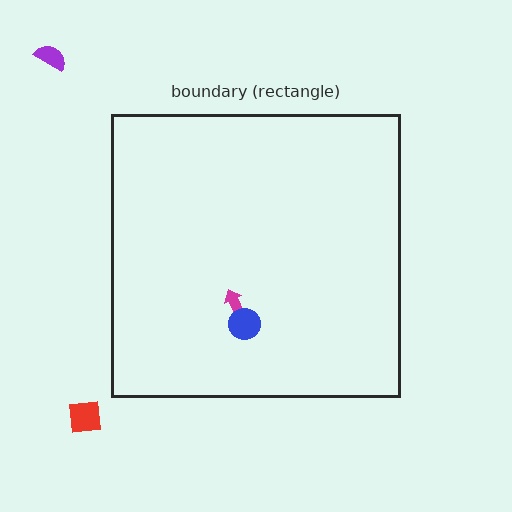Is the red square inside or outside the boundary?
Outside.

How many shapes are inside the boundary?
2 inside, 2 outside.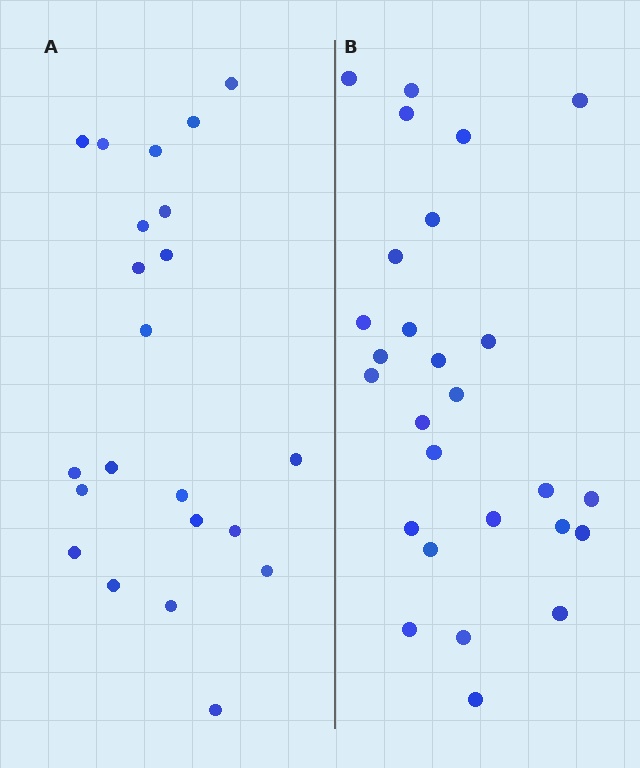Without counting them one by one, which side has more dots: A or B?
Region B (the right region) has more dots.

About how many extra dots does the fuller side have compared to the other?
Region B has about 5 more dots than region A.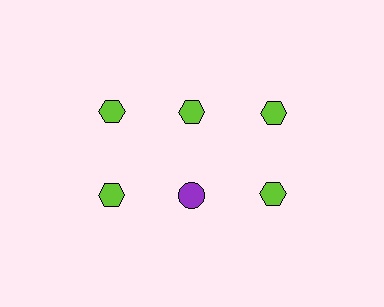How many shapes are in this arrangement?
There are 6 shapes arranged in a grid pattern.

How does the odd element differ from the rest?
It differs in both color (purple instead of lime) and shape (circle instead of hexagon).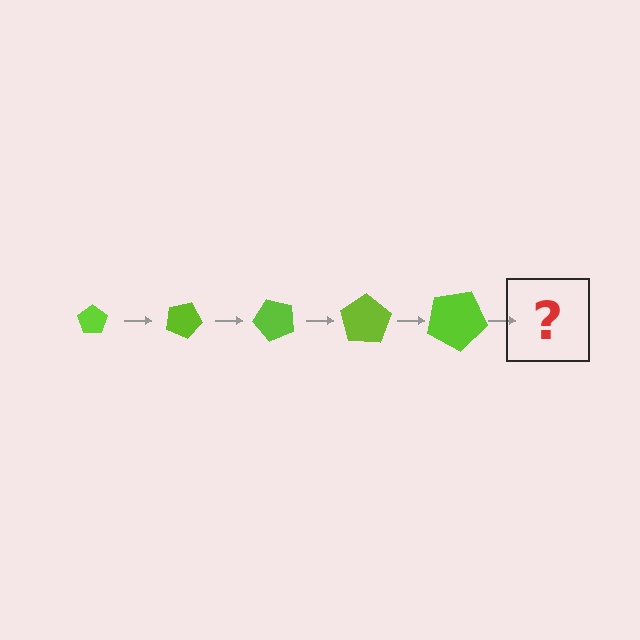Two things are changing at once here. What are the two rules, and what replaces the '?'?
The two rules are that the pentagon grows larger each step and it rotates 25 degrees each step. The '?' should be a pentagon, larger than the previous one and rotated 125 degrees from the start.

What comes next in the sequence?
The next element should be a pentagon, larger than the previous one and rotated 125 degrees from the start.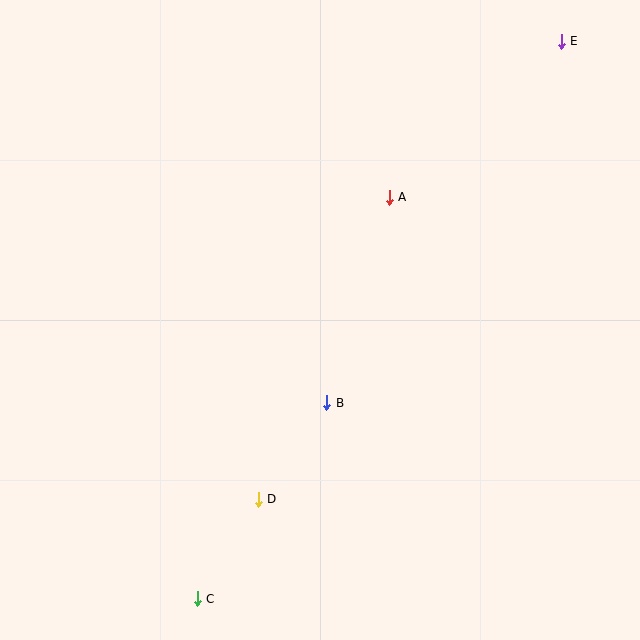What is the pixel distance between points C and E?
The distance between C and E is 666 pixels.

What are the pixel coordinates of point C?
Point C is at (197, 599).